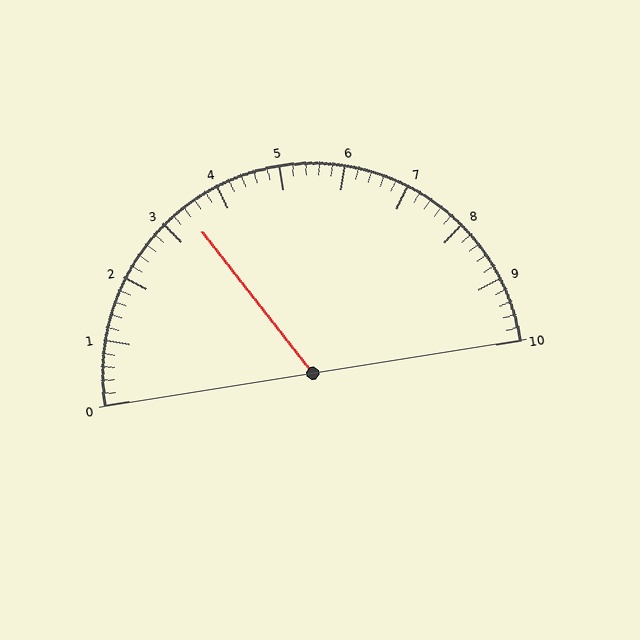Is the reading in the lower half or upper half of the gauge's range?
The reading is in the lower half of the range (0 to 10).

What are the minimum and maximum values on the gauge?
The gauge ranges from 0 to 10.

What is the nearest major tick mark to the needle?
The nearest major tick mark is 3.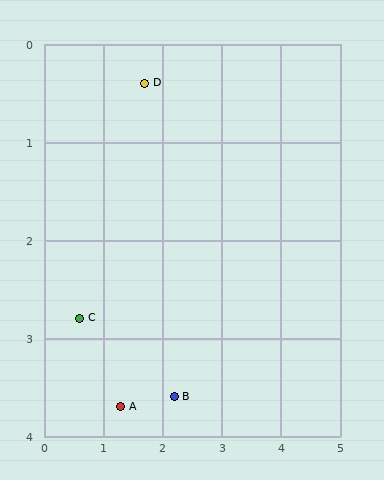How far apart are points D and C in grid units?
Points D and C are about 2.6 grid units apart.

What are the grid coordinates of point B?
Point B is at approximately (2.2, 3.6).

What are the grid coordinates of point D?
Point D is at approximately (1.7, 0.4).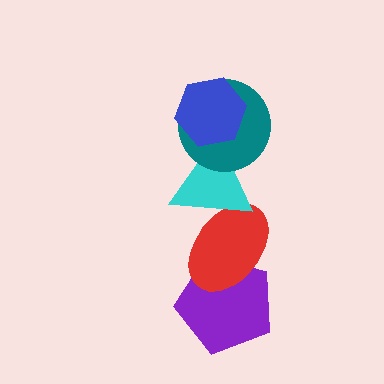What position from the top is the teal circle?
The teal circle is 2nd from the top.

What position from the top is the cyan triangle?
The cyan triangle is 3rd from the top.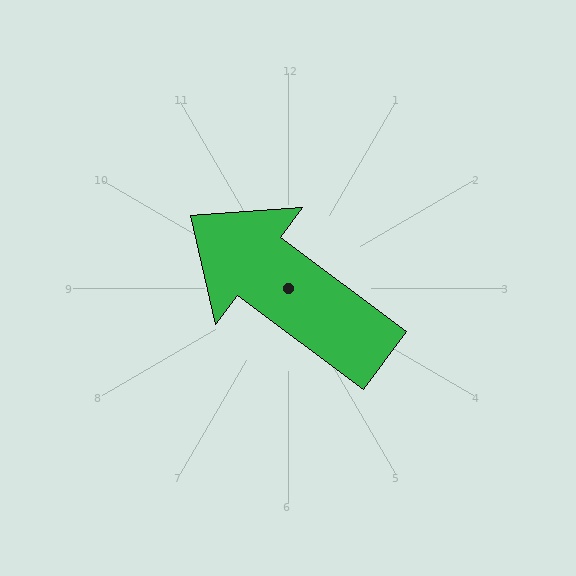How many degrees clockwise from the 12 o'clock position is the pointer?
Approximately 307 degrees.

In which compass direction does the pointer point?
Northwest.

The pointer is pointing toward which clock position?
Roughly 10 o'clock.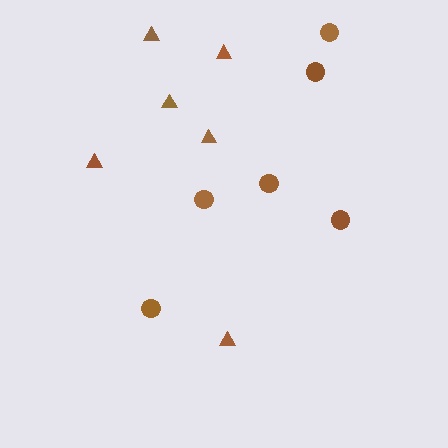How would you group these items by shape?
There are 2 groups: one group of circles (6) and one group of triangles (6).